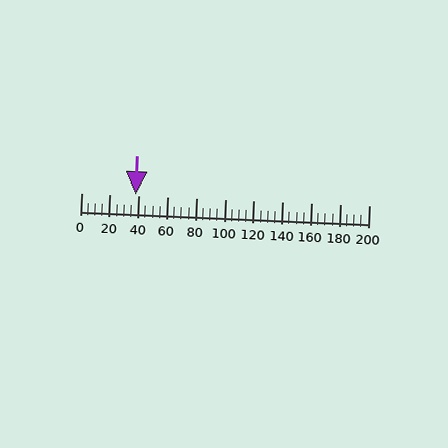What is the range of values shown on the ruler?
The ruler shows values from 0 to 200.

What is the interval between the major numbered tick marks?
The major tick marks are spaced 20 units apart.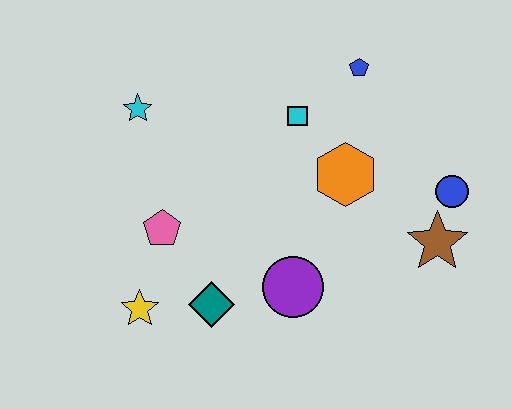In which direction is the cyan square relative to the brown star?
The cyan square is to the left of the brown star.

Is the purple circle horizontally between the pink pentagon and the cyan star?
No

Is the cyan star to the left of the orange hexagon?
Yes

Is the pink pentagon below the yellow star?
No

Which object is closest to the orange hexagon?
The cyan square is closest to the orange hexagon.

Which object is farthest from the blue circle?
The yellow star is farthest from the blue circle.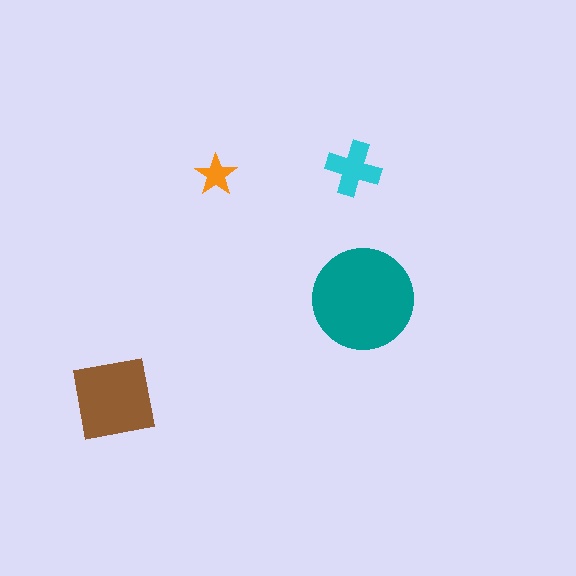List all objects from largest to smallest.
The teal circle, the brown square, the cyan cross, the orange star.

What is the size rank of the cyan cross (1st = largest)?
3rd.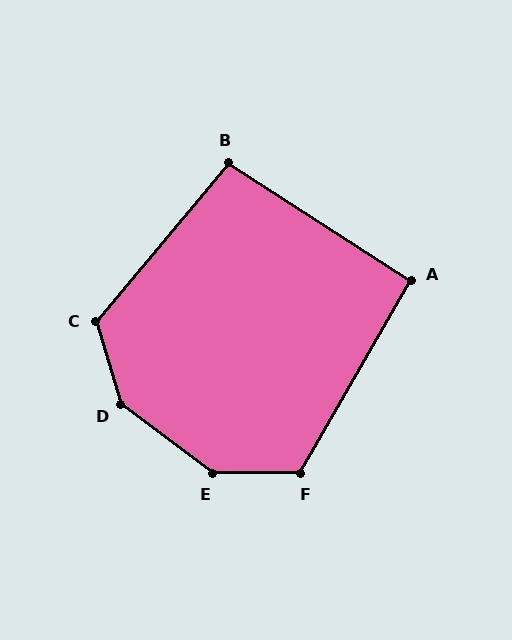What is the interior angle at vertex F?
Approximately 120 degrees (obtuse).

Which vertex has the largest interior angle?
D, at approximately 143 degrees.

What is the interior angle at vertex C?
Approximately 124 degrees (obtuse).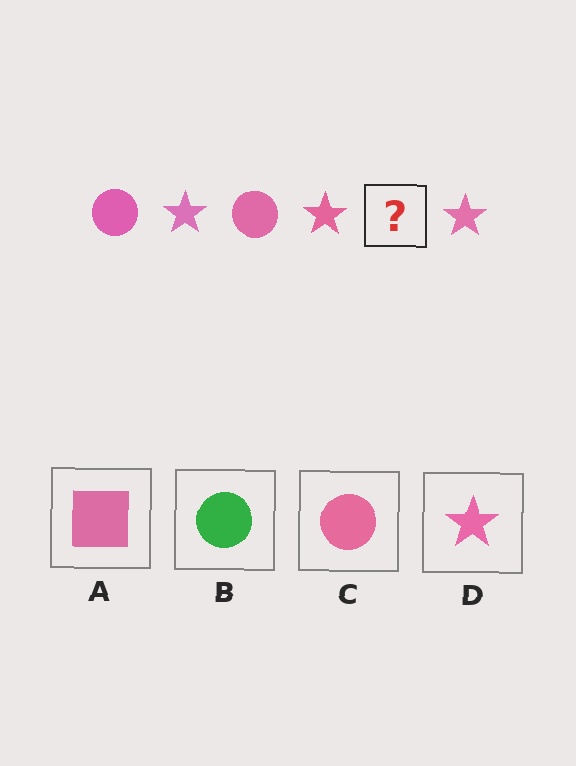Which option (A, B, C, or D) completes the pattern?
C.